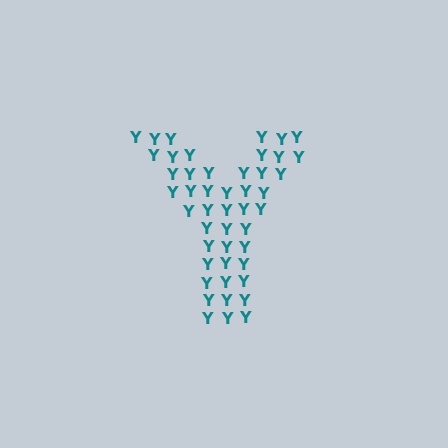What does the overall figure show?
The overall figure shows the letter Y.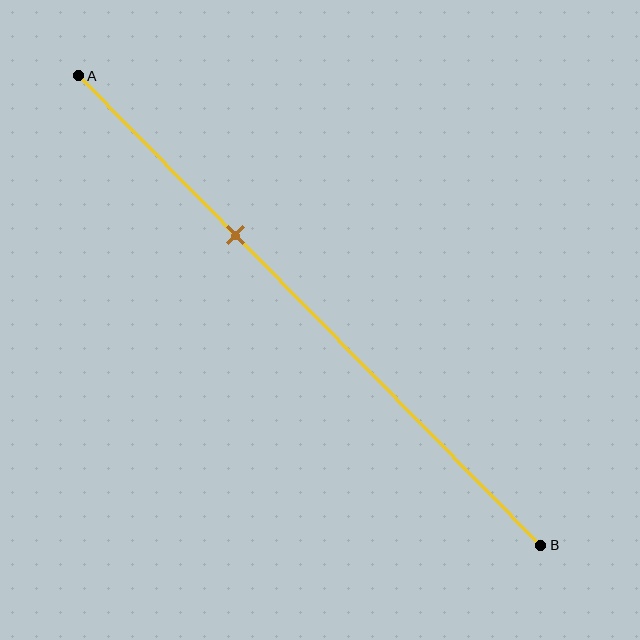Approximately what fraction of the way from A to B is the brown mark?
The brown mark is approximately 35% of the way from A to B.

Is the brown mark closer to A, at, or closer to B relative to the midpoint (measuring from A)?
The brown mark is closer to point A than the midpoint of segment AB.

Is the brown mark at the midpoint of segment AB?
No, the mark is at about 35% from A, not at the 50% midpoint.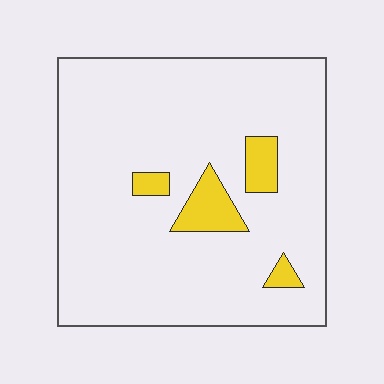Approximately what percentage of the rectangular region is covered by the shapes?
Approximately 10%.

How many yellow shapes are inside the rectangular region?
4.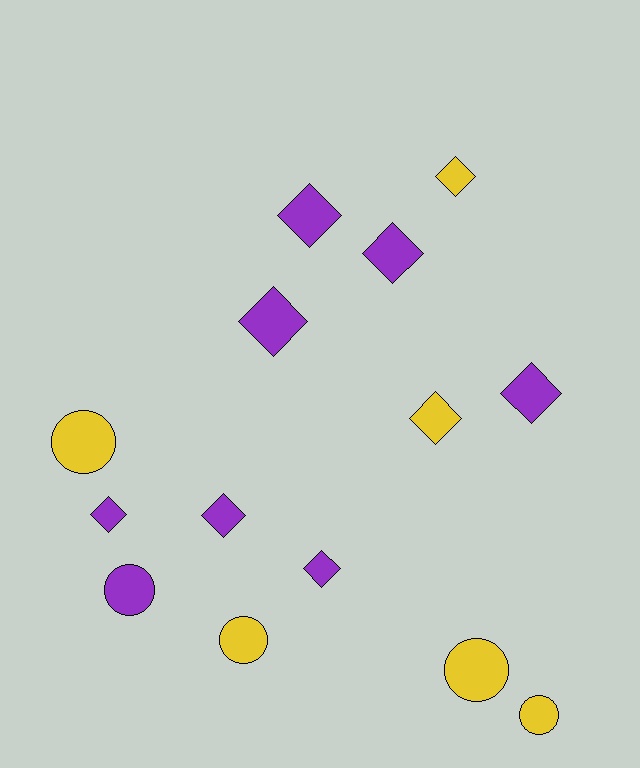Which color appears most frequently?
Purple, with 8 objects.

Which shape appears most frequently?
Diamond, with 9 objects.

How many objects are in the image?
There are 14 objects.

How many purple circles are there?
There is 1 purple circle.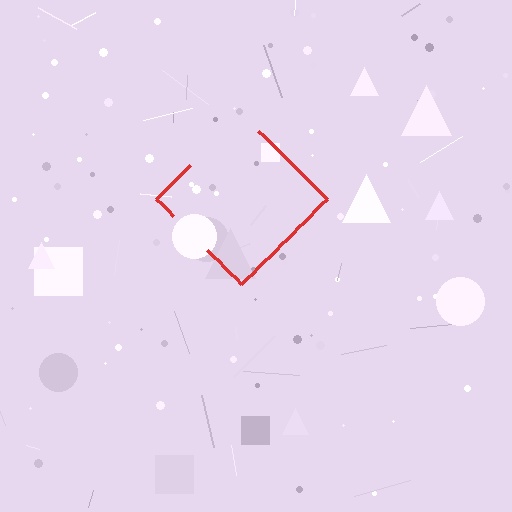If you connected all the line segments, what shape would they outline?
They would outline a diamond.